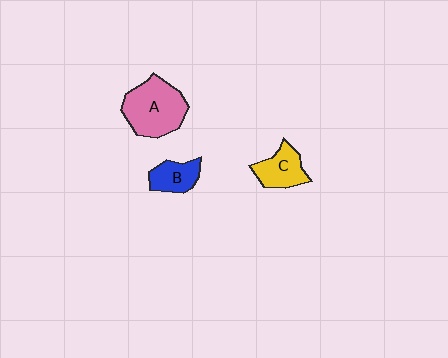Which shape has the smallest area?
Shape B (blue).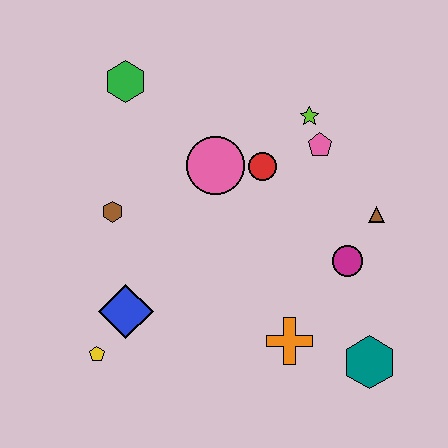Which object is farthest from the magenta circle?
The green hexagon is farthest from the magenta circle.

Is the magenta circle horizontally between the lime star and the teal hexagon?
Yes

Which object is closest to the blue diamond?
The yellow pentagon is closest to the blue diamond.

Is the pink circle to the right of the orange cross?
No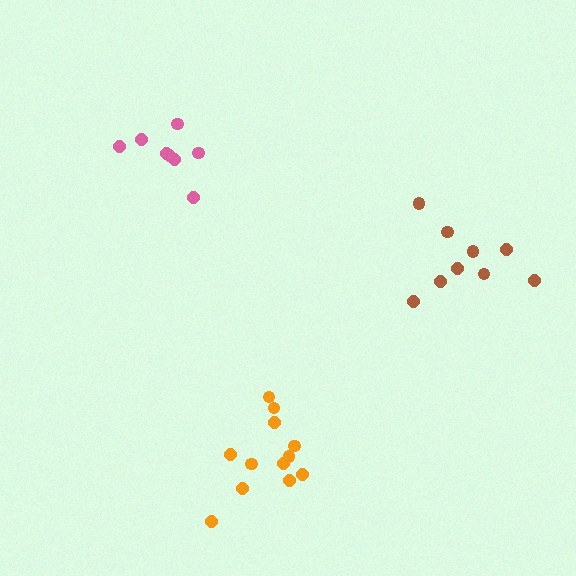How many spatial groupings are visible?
There are 3 spatial groupings.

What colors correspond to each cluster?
The clusters are colored: orange, brown, pink.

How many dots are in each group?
Group 1: 12 dots, Group 2: 9 dots, Group 3: 8 dots (29 total).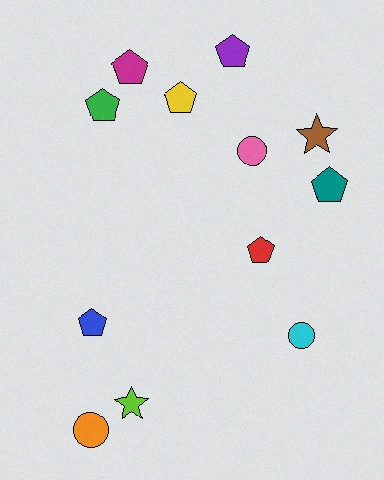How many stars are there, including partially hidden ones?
There are 2 stars.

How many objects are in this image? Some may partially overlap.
There are 12 objects.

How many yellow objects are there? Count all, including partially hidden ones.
There is 1 yellow object.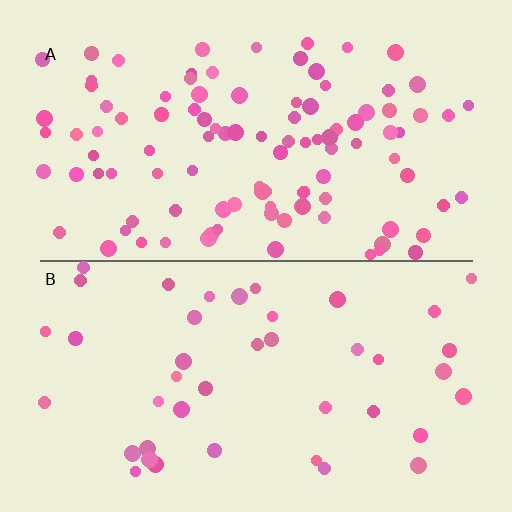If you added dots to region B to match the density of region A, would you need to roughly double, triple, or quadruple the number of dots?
Approximately triple.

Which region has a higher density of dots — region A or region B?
A (the top).